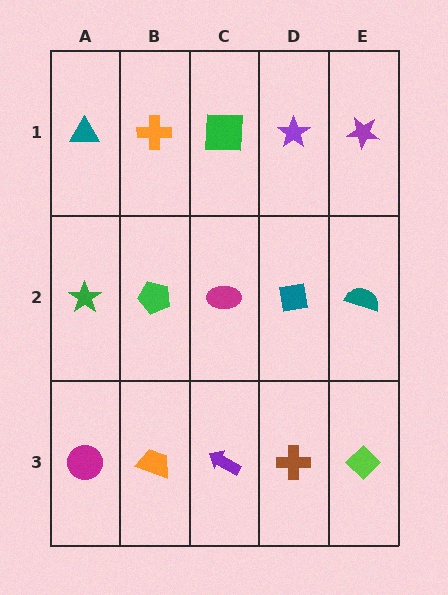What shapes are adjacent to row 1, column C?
A magenta ellipse (row 2, column C), an orange cross (row 1, column B), a purple star (row 1, column D).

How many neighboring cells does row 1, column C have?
3.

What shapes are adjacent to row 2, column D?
A purple star (row 1, column D), a brown cross (row 3, column D), a magenta ellipse (row 2, column C), a teal semicircle (row 2, column E).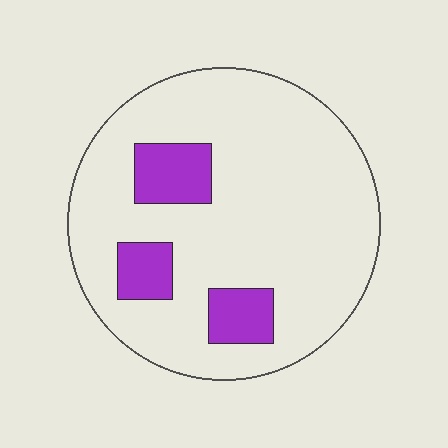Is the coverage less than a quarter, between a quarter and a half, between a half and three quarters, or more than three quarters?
Less than a quarter.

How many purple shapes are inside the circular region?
3.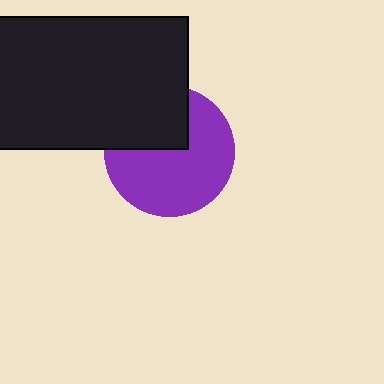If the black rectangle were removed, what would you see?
You would see the complete purple circle.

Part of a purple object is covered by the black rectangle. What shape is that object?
It is a circle.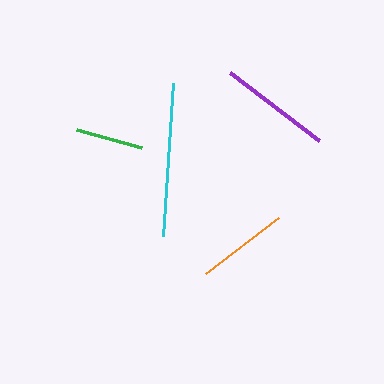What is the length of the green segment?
The green segment is approximately 68 pixels long.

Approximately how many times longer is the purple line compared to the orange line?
The purple line is approximately 1.2 times the length of the orange line.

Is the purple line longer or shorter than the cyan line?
The cyan line is longer than the purple line.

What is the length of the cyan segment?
The cyan segment is approximately 153 pixels long.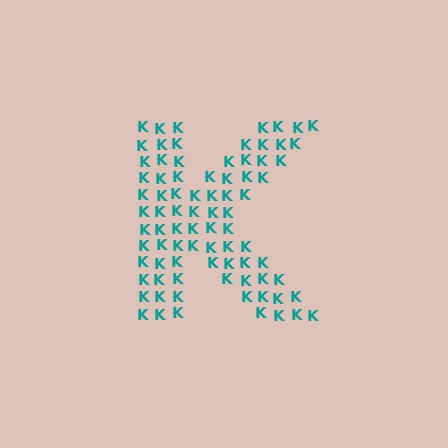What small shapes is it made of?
It is made of small letter K's.